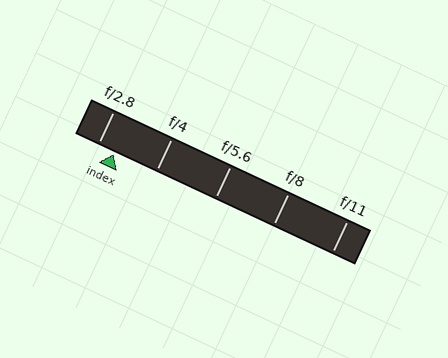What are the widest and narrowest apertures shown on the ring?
The widest aperture shown is f/2.8 and the narrowest is f/11.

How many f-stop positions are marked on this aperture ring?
There are 5 f-stop positions marked.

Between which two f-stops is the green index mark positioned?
The index mark is between f/2.8 and f/4.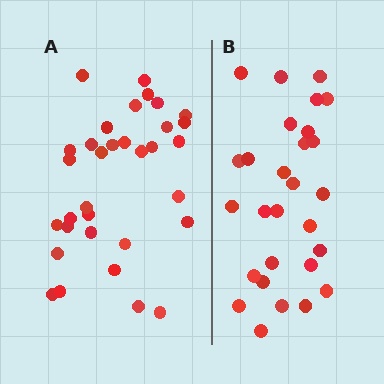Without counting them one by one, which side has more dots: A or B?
Region A (the left region) has more dots.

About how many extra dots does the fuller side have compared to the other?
Region A has about 5 more dots than region B.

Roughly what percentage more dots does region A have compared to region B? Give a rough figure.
About 20% more.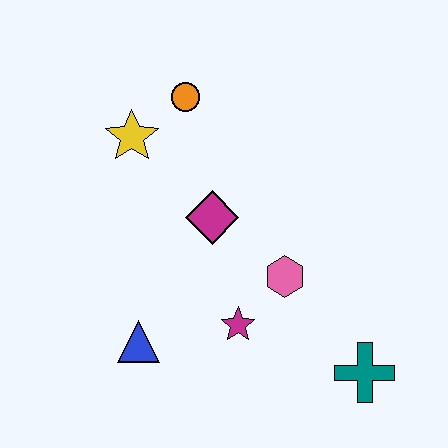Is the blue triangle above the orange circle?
No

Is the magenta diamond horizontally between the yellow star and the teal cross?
Yes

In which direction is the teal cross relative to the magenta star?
The teal cross is to the right of the magenta star.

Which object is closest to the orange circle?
The yellow star is closest to the orange circle.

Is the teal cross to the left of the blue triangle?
No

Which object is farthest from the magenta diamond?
The teal cross is farthest from the magenta diamond.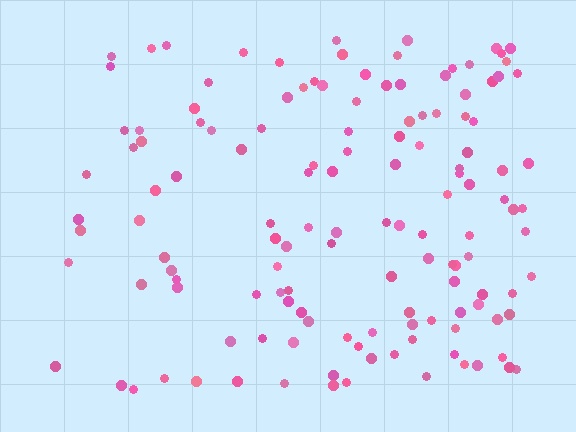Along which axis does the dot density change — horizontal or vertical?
Horizontal.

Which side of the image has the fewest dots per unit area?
The left.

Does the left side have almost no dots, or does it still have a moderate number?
Still a moderate number, just noticeably fewer than the right.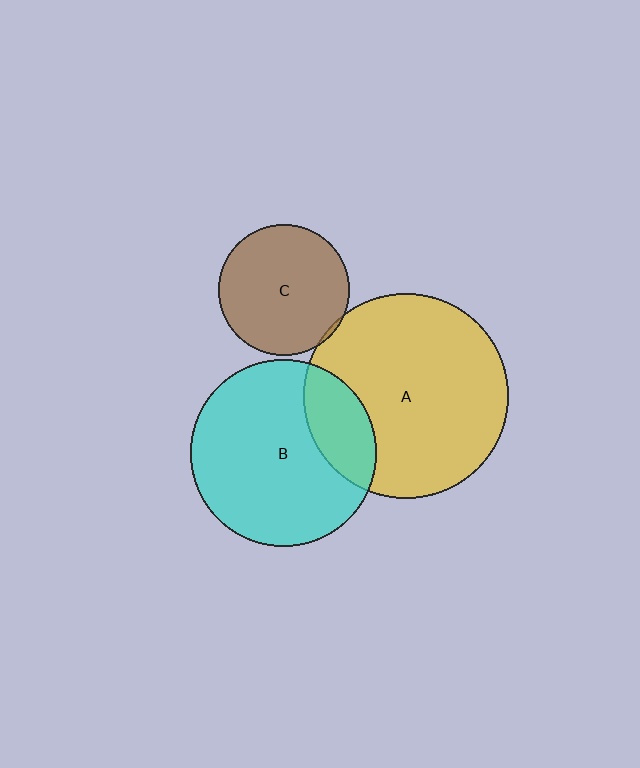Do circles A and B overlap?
Yes.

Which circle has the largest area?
Circle A (yellow).